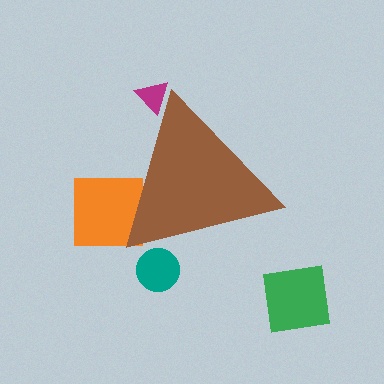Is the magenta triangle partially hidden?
Yes, the magenta triangle is partially hidden behind the brown triangle.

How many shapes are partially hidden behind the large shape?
3 shapes are partially hidden.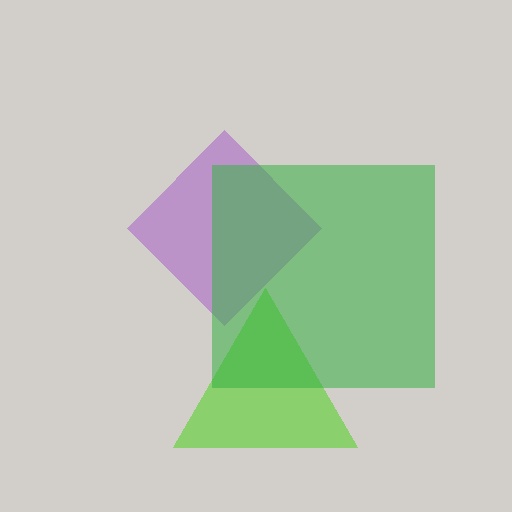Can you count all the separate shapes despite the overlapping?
Yes, there are 3 separate shapes.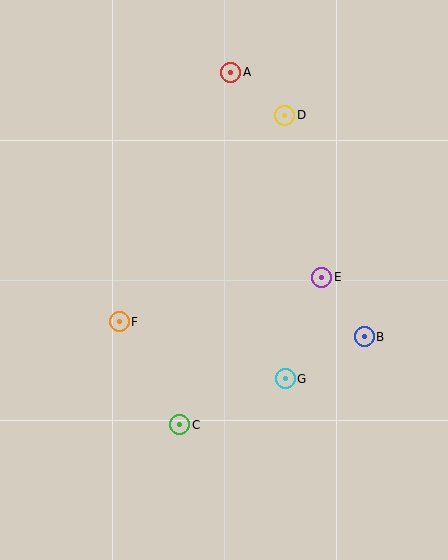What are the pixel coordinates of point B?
Point B is at (364, 337).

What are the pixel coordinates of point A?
Point A is at (231, 72).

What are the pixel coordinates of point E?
Point E is at (322, 277).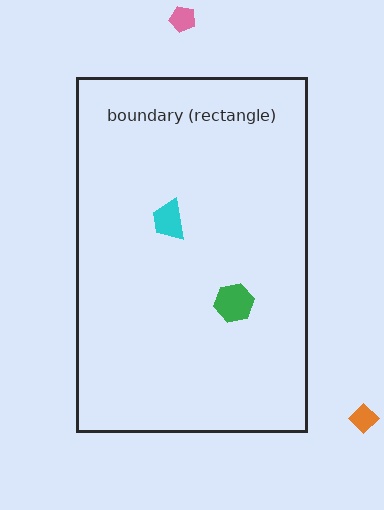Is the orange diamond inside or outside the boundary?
Outside.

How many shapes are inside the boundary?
2 inside, 2 outside.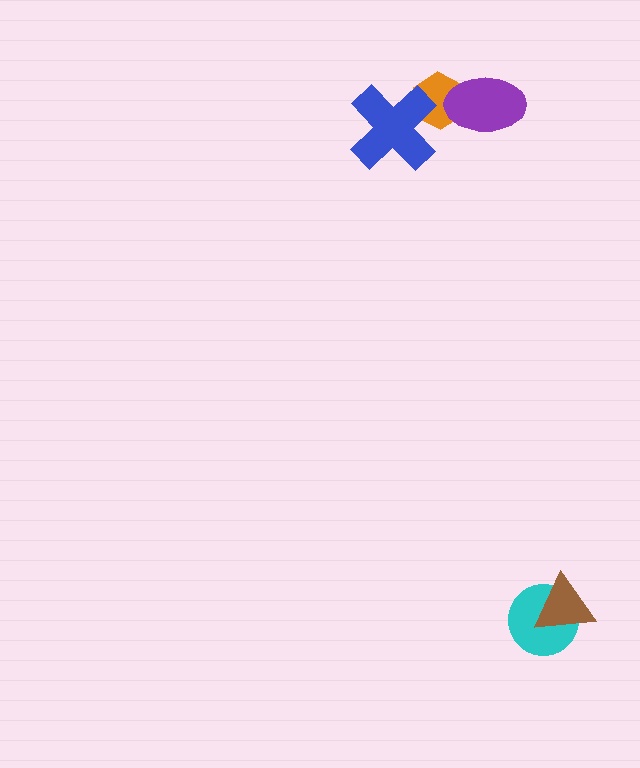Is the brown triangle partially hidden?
No, no other shape covers it.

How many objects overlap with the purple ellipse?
1 object overlaps with the purple ellipse.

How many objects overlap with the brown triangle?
1 object overlaps with the brown triangle.